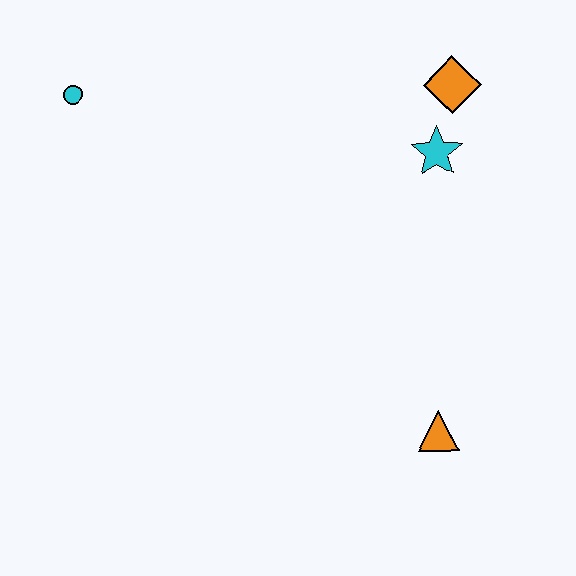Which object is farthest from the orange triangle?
The cyan circle is farthest from the orange triangle.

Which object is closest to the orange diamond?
The cyan star is closest to the orange diamond.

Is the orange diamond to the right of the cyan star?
Yes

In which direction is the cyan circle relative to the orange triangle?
The cyan circle is to the left of the orange triangle.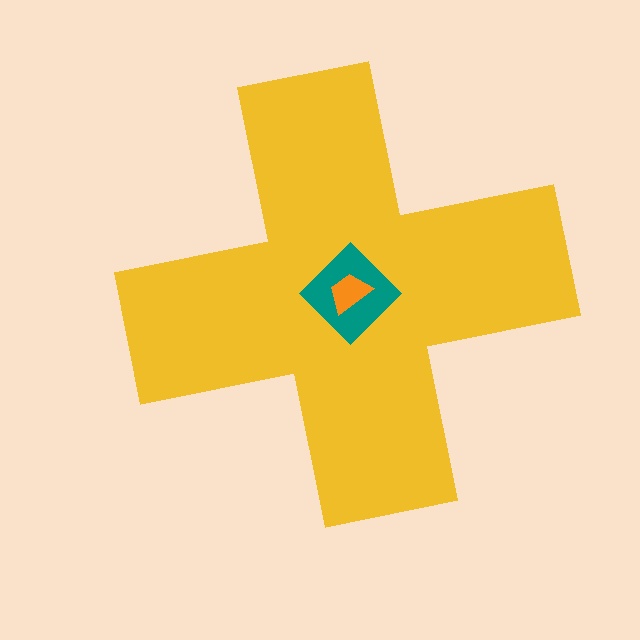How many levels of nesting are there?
3.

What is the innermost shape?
The orange trapezoid.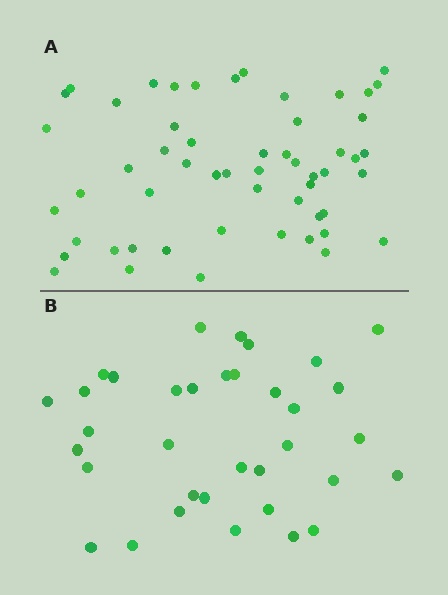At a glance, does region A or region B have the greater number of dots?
Region A (the top region) has more dots.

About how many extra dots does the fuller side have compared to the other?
Region A has approximately 20 more dots than region B.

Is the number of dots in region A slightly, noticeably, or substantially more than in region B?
Region A has substantially more. The ratio is roughly 1.6 to 1.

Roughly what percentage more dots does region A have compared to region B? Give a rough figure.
About 55% more.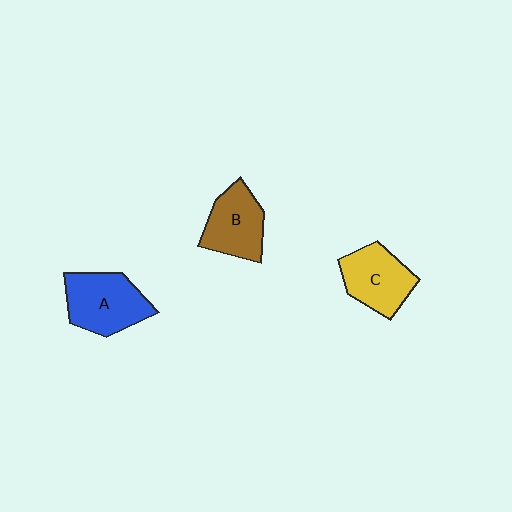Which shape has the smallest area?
Shape B (brown).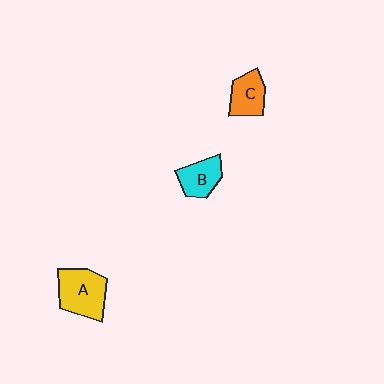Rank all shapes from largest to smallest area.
From largest to smallest: A (yellow), C (orange), B (cyan).